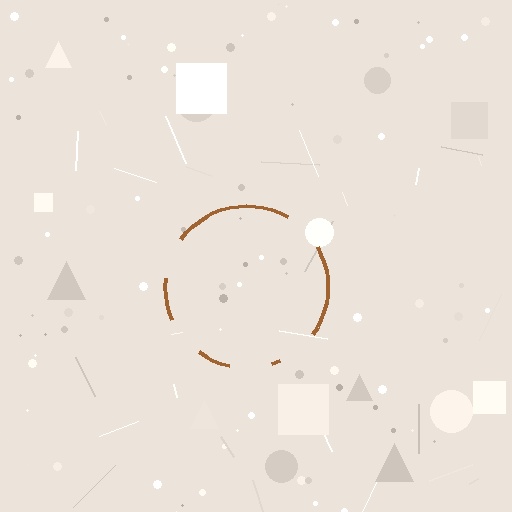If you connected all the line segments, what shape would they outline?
They would outline a circle.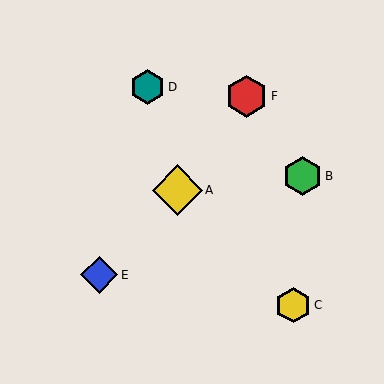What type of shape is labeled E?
Shape E is a blue diamond.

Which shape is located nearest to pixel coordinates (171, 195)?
The yellow diamond (labeled A) at (177, 190) is nearest to that location.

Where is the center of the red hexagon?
The center of the red hexagon is at (247, 96).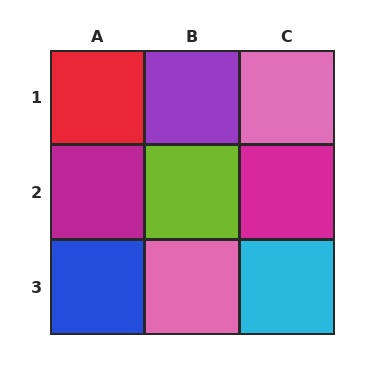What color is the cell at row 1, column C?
Pink.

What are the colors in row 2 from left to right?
Magenta, lime, magenta.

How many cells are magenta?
2 cells are magenta.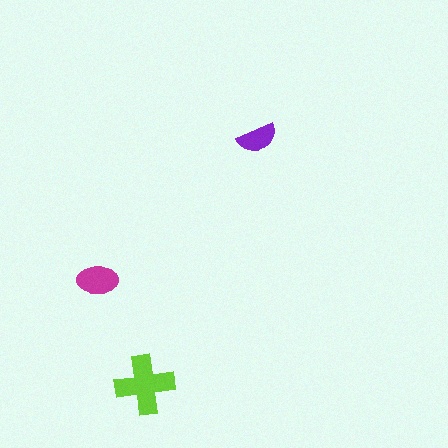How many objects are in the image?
There are 3 objects in the image.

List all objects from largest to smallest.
The lime cross, the magenta ellipse, the purple semicircle.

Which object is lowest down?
The lime cross is bottommost.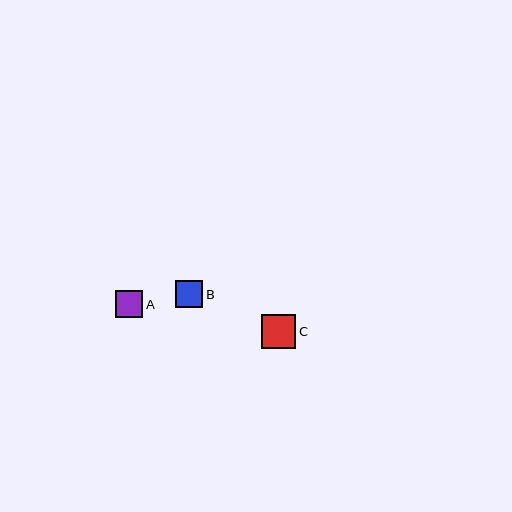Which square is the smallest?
Square B is the smallest with a size of approximately 27 pixels.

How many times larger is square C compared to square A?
Square C is approximately 1.2 times the size of square A.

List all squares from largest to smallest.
From largest to smallest: C, A, B.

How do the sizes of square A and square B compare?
Square A and square B are approximately the same size.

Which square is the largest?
Square C is the largest with a size of approximately 34 pixels.